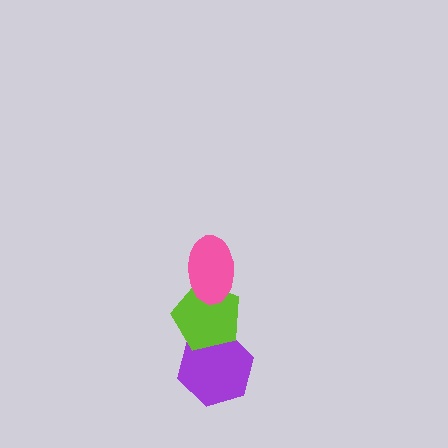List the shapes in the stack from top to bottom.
From top to bottom: the pink ellipse, the lime pentagon, the purple hexagon.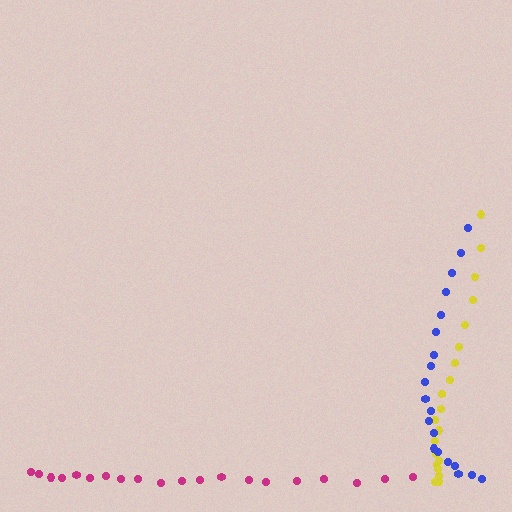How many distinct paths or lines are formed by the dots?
There are 3 distinct paths.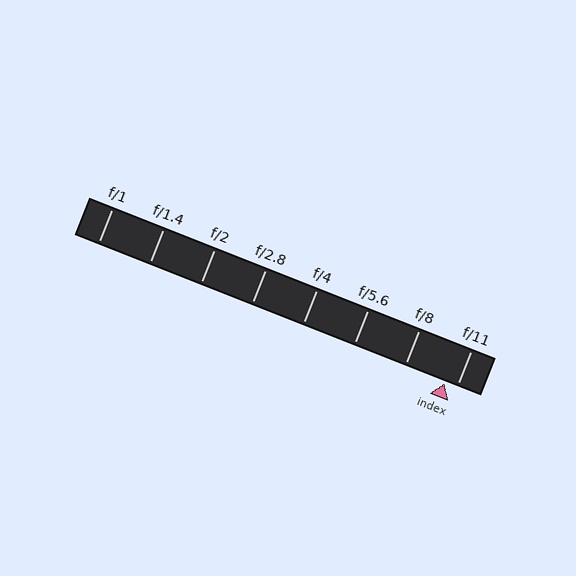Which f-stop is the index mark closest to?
The index mark is closest to f/11.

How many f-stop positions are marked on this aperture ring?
There are 8 f-stop positions marked.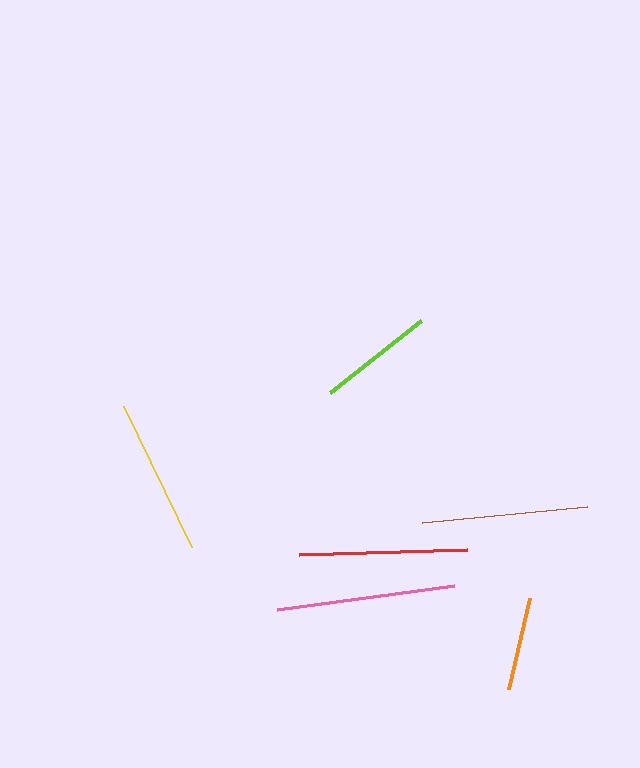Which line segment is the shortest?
The orange line is the shortest at approximately 93 pixels.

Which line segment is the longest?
The pink line is the longest at approximately 179 pixels.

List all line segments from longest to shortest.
From longest to shortest: pink, red, brown, yellow, lime, orange.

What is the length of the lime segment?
The lime segment is approximately 116 pixels long.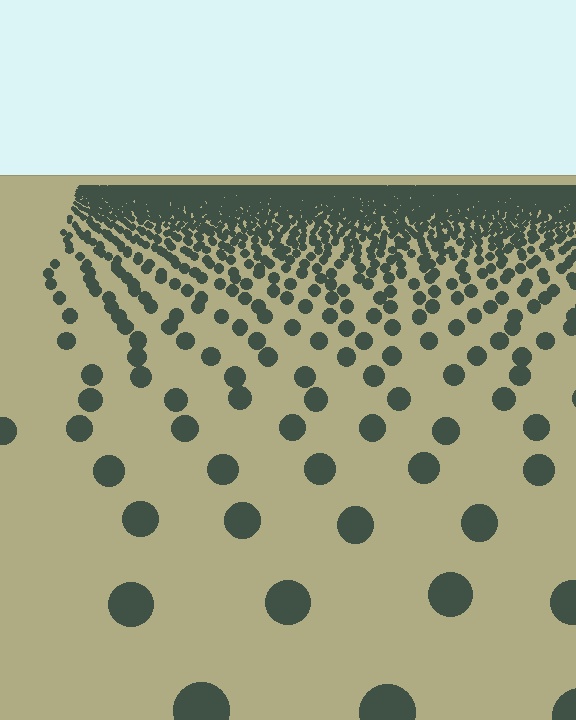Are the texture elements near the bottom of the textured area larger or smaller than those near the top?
Larger. Near the bottom, elements are closer to the viewer and appear at a bigger on-screen size.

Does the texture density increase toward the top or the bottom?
Density increases toward the top.